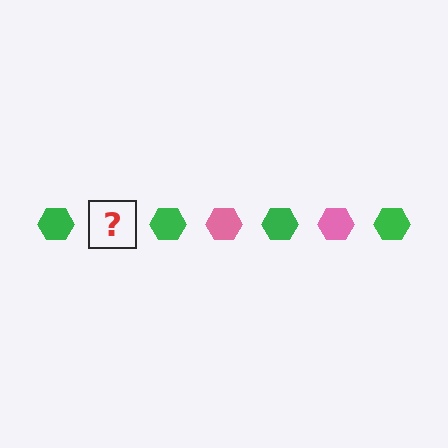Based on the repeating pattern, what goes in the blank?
The blank should be a pink hexagon.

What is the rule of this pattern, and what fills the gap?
The rule is that the pattern cycles through green, pink hexagons. The gap should be filled with a pink hexagon.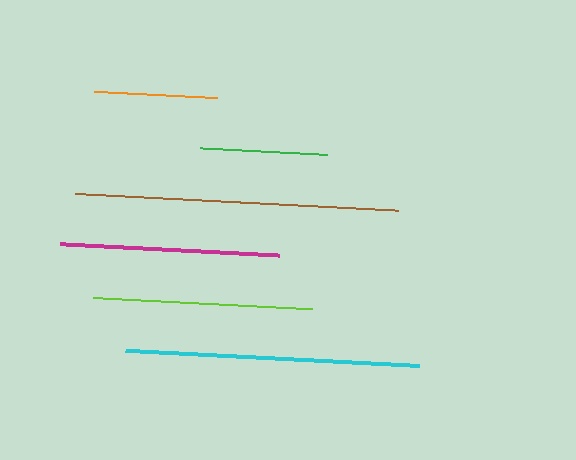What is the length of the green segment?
The green segment is approximately 127 pixels long.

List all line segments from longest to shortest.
From longest to shortest: brown, cyan, lime, magenta, green, orange.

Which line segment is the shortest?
The orange line is the shortest at approximately 123 pixels.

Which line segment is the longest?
The brown line is the longest at approximately 324 pixels.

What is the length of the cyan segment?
The cyan segment is approximately 294 pixels long.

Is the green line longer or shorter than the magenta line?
The magenta line is longer than the green line.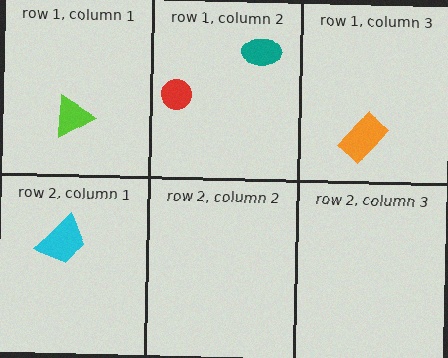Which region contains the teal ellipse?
The row 1, column 2 region.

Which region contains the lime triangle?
The row 1, column 1 region.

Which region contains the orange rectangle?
The row 1, column 3 region.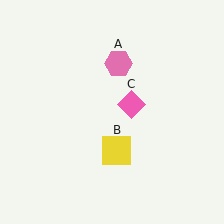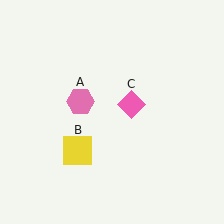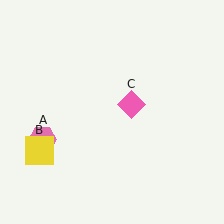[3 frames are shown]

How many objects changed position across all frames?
2 objects changed position: pink hexagon (object A), yellow square (object B).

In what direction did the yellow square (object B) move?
The yellow square (object B) moved left.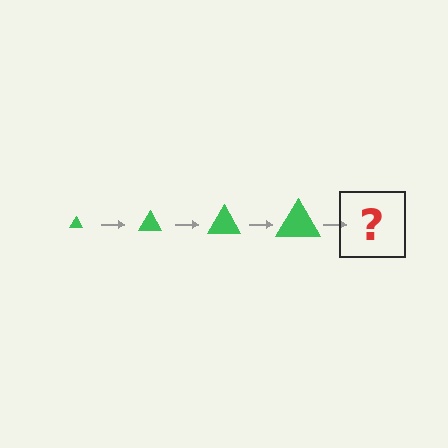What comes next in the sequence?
The next element should be a green triangle, larger than the previous one.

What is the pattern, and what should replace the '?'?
The pattern is that the triangle gets progressively larger each step. The '?' should be a green triangle, larger than the previous one.